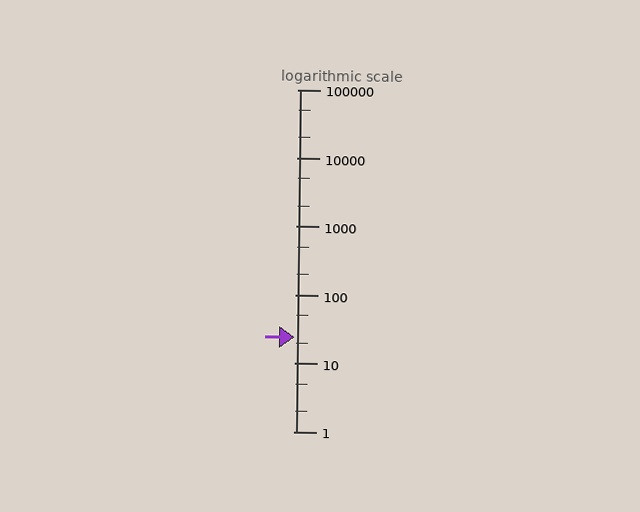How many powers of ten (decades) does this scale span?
The scale spans 5 decades, from 1 to 100000.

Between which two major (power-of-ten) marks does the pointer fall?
The pointer is between 10 and 100.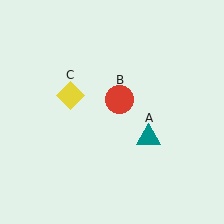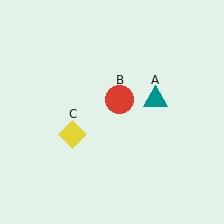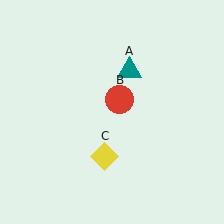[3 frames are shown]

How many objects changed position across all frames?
2 objects changed position: teal triangle (object A), yellow diamond (object C).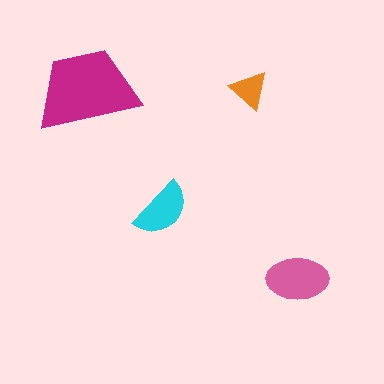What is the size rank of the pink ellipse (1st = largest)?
2nd.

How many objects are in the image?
There are 4 objects in the image.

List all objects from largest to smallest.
The magenta trapezoid, the pink ellipse, the cyan semicircle, the orange triangle.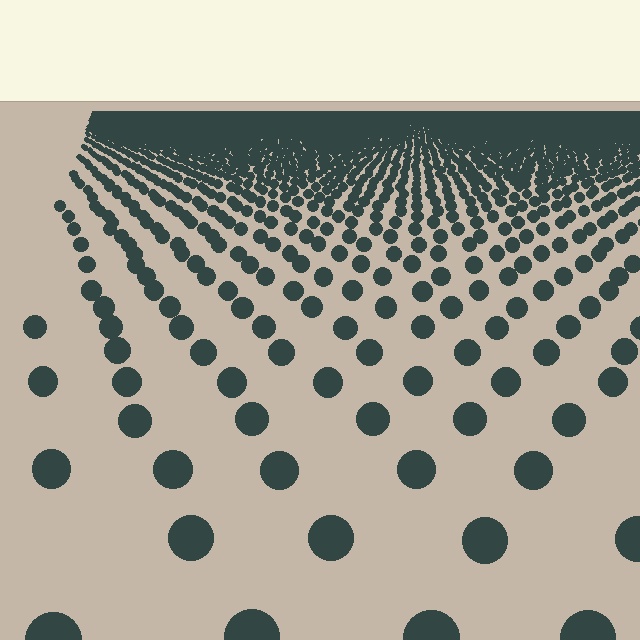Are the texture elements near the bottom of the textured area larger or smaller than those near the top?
Larger. Near the bottom, elements are closer to the viewer and appear at a bigger on-screen size.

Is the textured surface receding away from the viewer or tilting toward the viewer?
The surface is receding away from the viewer. Texture elements get smaller and denser toward the top.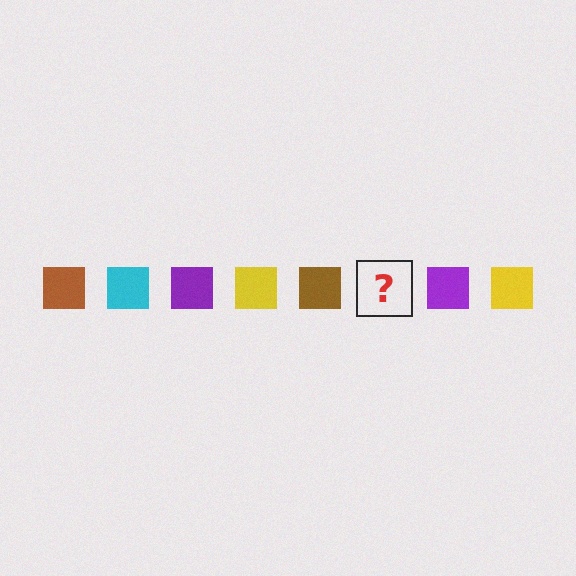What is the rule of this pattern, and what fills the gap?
The rule is that the pattern cycles through brown, cyan, purple, yellow squares. The gap should be filled with a cyan square.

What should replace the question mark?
The question mark should be replaced with a cyan square.